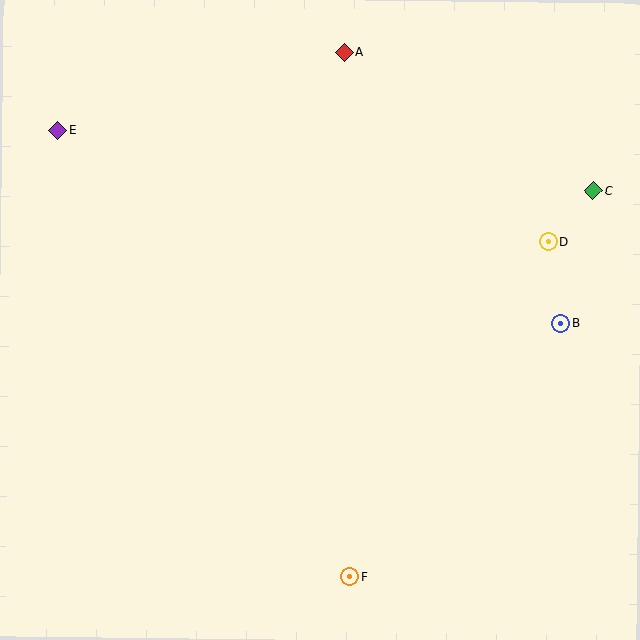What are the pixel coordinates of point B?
Point B is at (561, 323).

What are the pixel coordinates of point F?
Point F is at (350, 576).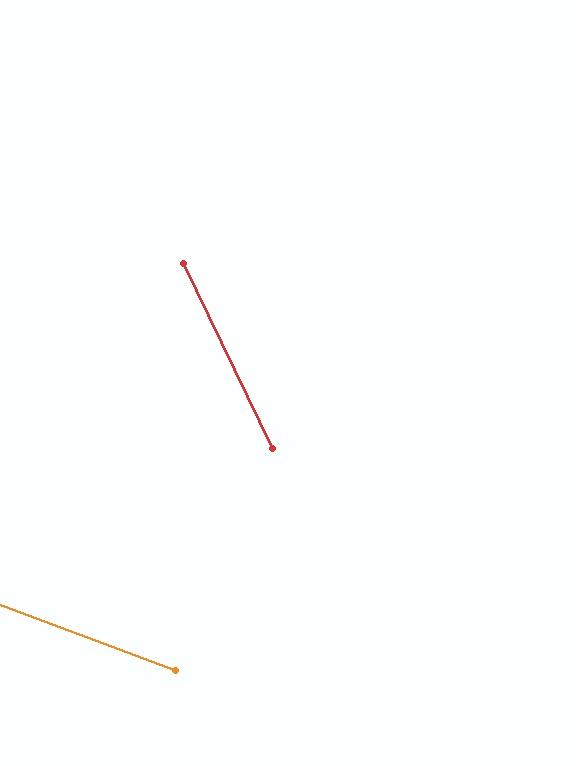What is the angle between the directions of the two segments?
Approximately 44 degrees.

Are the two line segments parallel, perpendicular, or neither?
Neither parallel nor perpendicular — they differ by about 44°.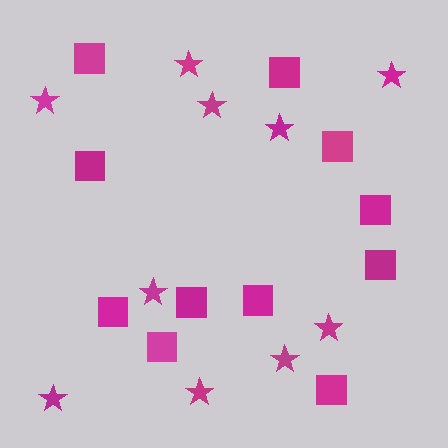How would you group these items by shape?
There are 2 groups: one group of stars (10) and one group of squares (11).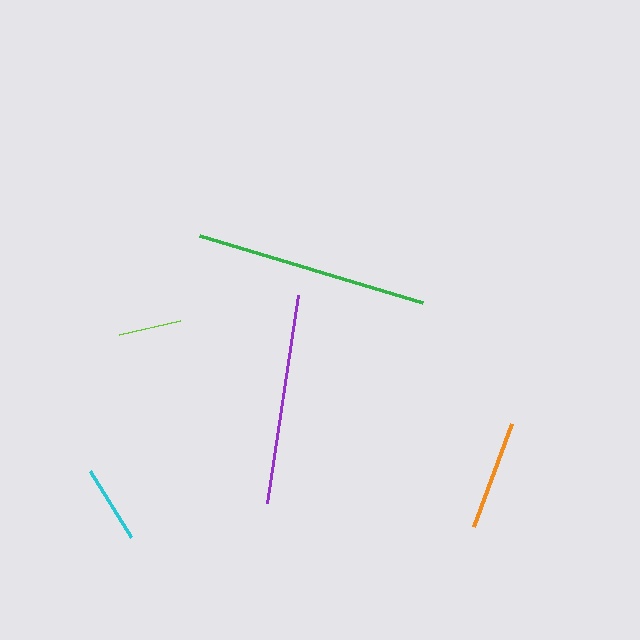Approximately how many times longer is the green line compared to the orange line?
The green line is approximately 2.1 times the length of the orange line.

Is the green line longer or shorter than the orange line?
The green line is longer than the orange line.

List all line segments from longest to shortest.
From longest to shortest: green, purple, orange, cyan, lime.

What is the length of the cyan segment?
The cyan segment is approximately 78 pixels long.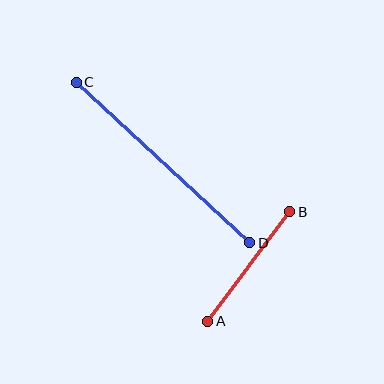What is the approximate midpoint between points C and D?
The midpoint is at approximately (163, 162) pixels.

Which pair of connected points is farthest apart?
Points C and D are farthest apart.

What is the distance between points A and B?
The distance is approximately 137 pixels.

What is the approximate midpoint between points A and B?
The midpoint is at approximately (249, 267) pixels.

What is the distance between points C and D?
The distance is approximately 236 pixels.